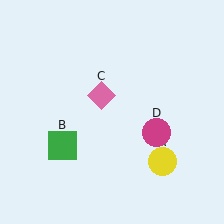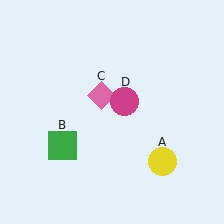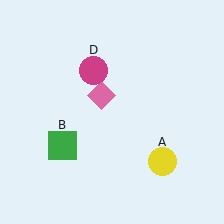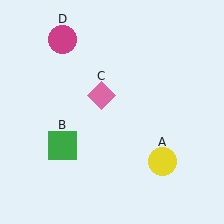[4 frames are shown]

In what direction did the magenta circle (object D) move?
The magenta circle (object D) moved up and to the left.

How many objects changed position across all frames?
1 object changed position: magenta circle (object D).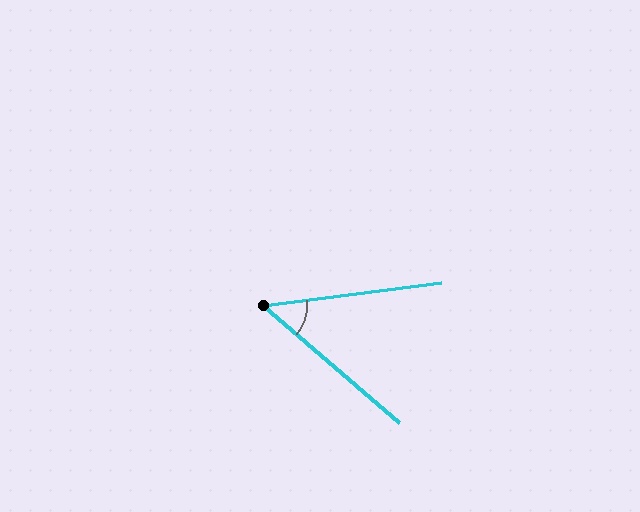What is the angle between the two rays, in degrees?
Approximately 48 degrees.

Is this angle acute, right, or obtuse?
It is acute.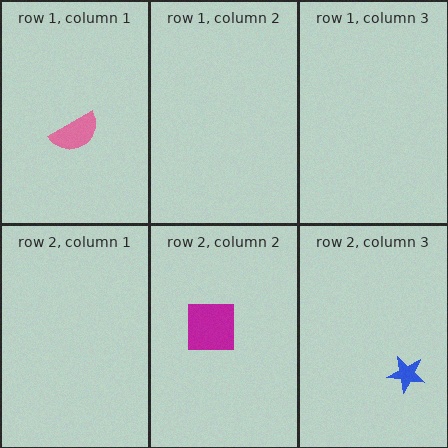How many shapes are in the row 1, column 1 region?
1.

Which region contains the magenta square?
The row 2, column 2 region.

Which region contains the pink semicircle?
The row 1, column 1 region.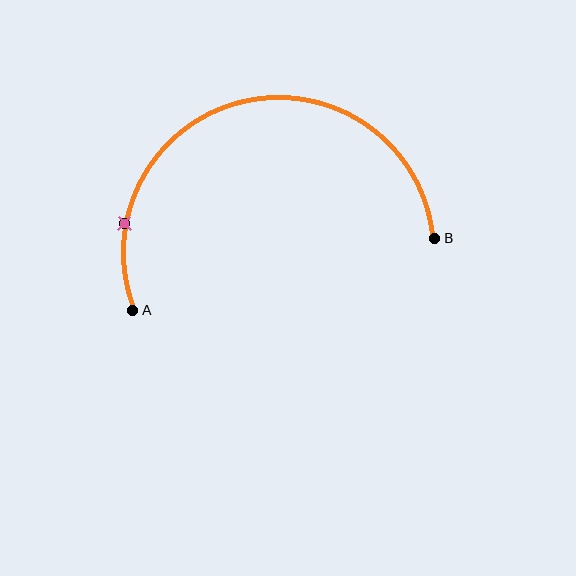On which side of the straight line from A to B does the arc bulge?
The arc bulges above the straight line connecting A and B.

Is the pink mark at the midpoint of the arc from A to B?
No. The pink mark lies on the arc but is closer to endpoint A. The arc midpoint would be at the point on the curve equidistant along the arc from both A and B.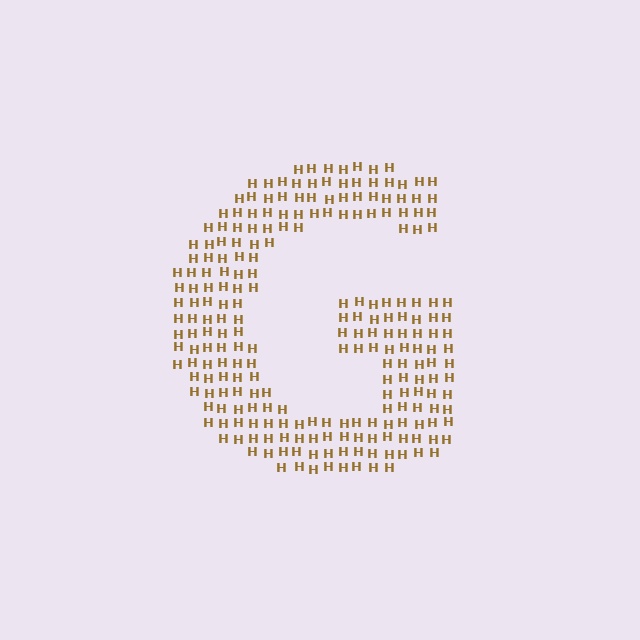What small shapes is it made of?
It is made of small letter H's.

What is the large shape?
The large shape is the letter G.